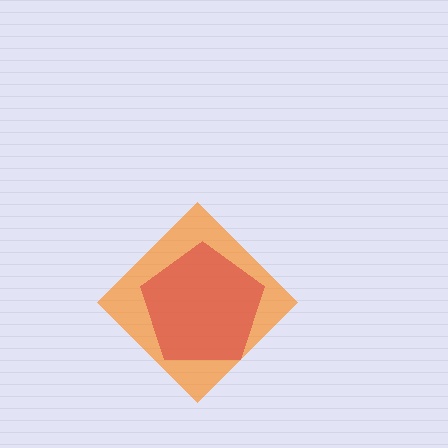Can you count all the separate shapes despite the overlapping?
Yes, there are 2 separate shapes.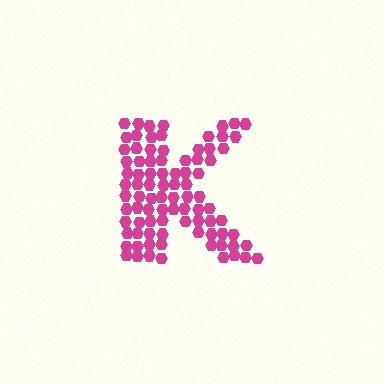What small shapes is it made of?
It is made of small hexagons.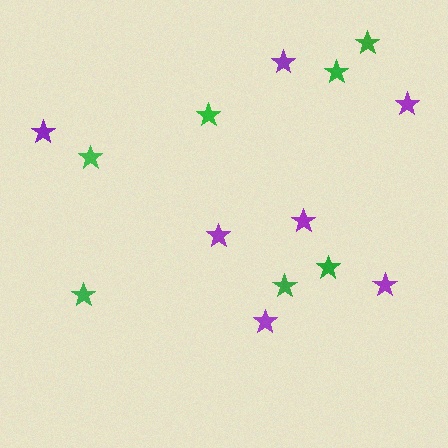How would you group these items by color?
There are 2 groups: one group of purple stars (7) and one group of green stars (7).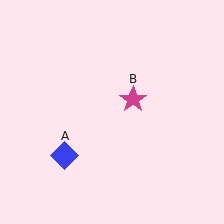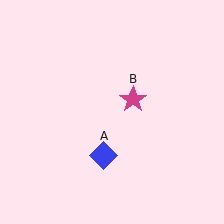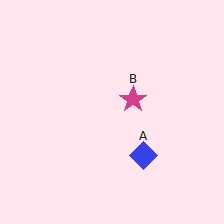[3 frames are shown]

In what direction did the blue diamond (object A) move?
The blue diamond (object A) moved right.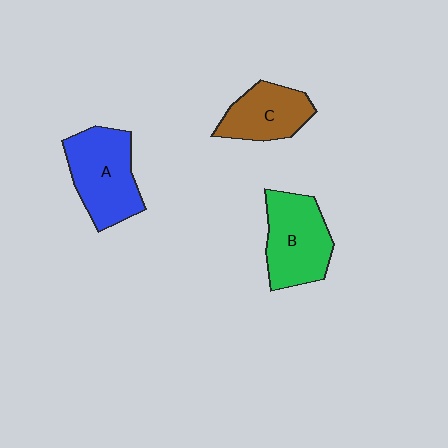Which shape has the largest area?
Shape A (blue).